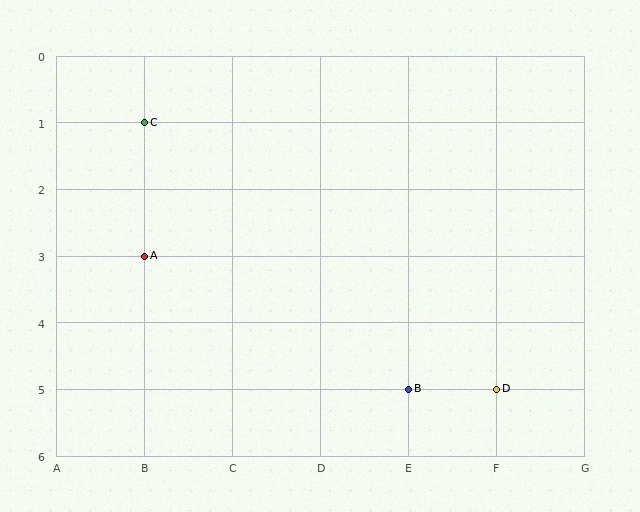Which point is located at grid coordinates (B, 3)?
Point A is at (B, 3).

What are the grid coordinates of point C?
Point C is at grid coordinates (B, 1).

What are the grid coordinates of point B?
Point B is at grid coordinates (E, 5).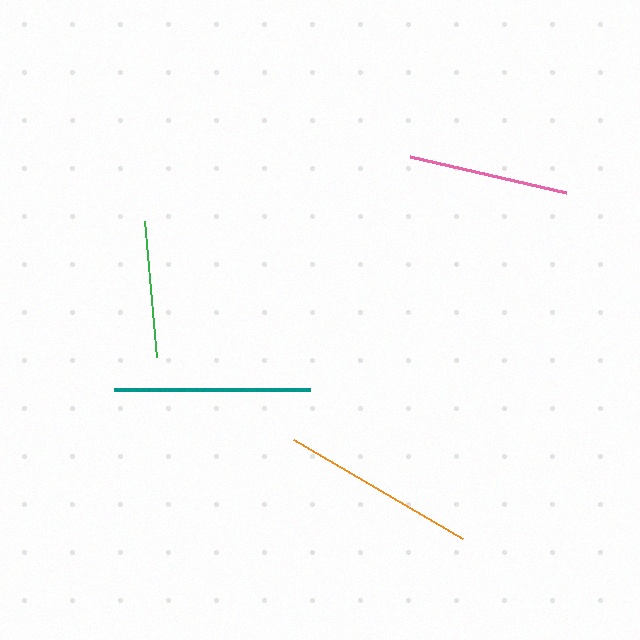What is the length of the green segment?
The green segment is approximately 136 pixels long.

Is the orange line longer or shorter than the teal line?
The orange line is longer than the teal line.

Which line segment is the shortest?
The green line is the shortest at approximately 136 pixels.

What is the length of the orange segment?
The orange segment is approximately 196 pixels long.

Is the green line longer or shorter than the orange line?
The orange line is longer than the green line.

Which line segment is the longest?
The orange line is the longest at approximately 196 pixels.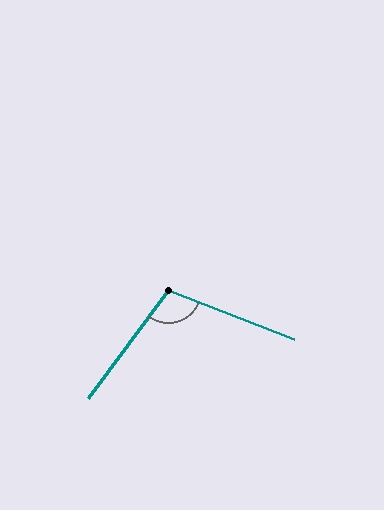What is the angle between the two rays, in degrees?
Approximately 105 degrees.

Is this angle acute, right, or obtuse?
It is obtuse.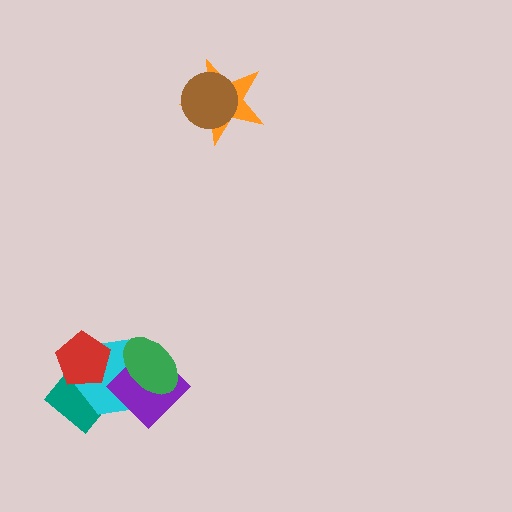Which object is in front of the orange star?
The brown circle is in front of the orange star.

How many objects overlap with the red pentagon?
2 objects overlap with the red pentagon.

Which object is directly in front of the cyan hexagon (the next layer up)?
The red pentagon is directly in front of the cyan hexagon.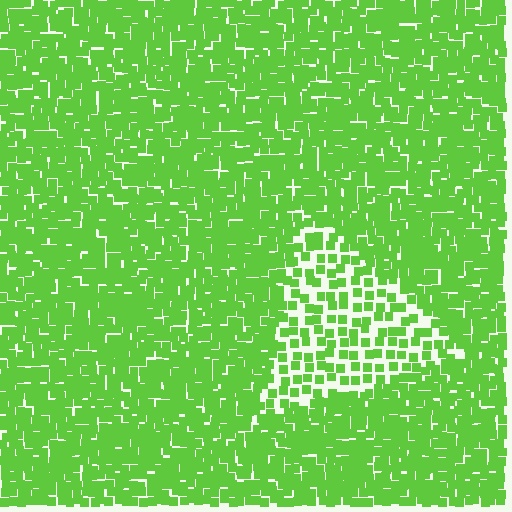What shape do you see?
I see a triangle.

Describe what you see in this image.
The image contains small lime elements arranged at two different densities. A triangle-shaped region is visible where the elements are less densely packed than the surrounding area.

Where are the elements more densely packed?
The elements are more densely packed outside the triangle boundary.